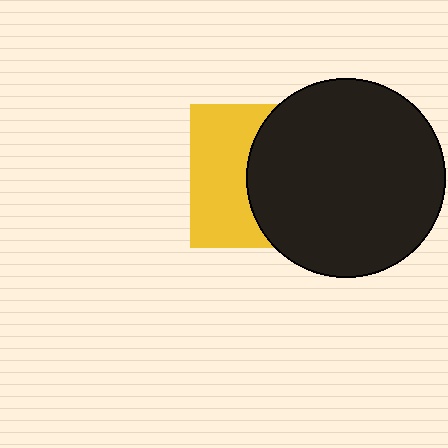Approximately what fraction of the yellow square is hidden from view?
Roughly 55% of the yellow square is hidden behind the black circle.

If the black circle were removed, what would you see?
You would see the complete yellow square.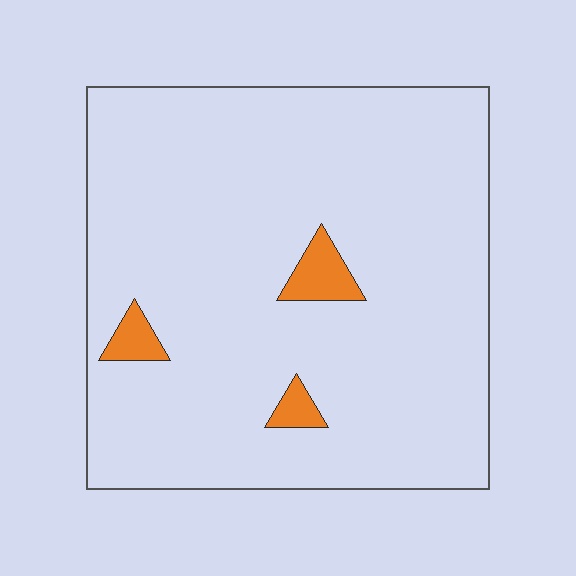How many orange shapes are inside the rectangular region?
3.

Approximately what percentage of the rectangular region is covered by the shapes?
Approximately 5%.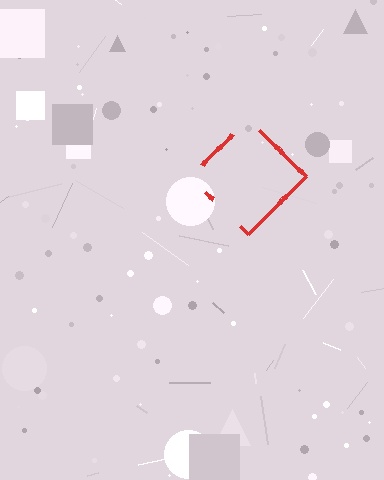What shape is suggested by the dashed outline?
The dashed outline suggests a diamond.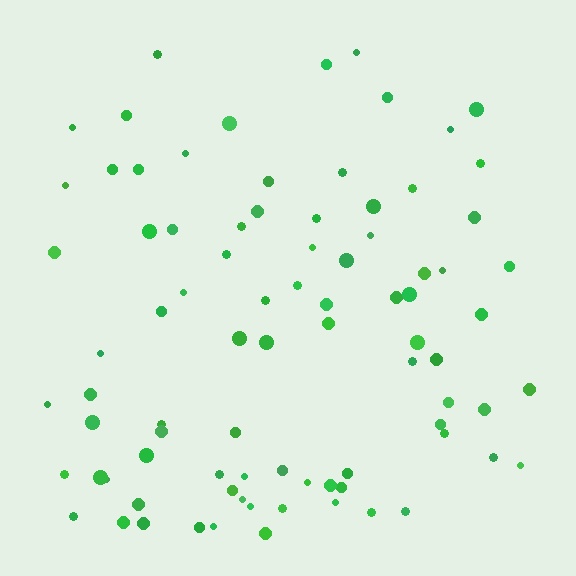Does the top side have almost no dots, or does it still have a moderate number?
Still a moderate number, just noticeably fewer than the bottom.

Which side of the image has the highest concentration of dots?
The bottom.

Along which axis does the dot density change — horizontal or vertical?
Vertical.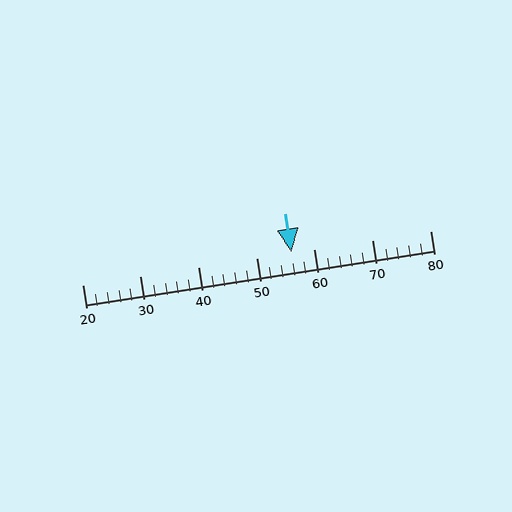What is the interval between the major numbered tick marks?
The major tick marks are spaced 10 units apart.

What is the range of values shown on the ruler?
The ruler shows values from 20 to 80.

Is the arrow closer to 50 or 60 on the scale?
The arrow is closer to 60.